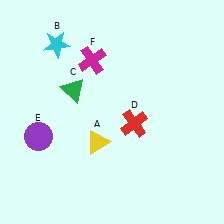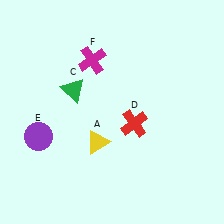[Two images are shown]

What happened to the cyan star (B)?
The cyan star (B) was removed in Image 2. It was in the top-left area of Image 1.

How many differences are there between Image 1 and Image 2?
There is 1 difference between the two images.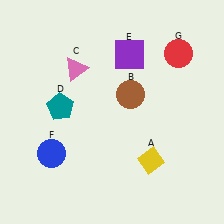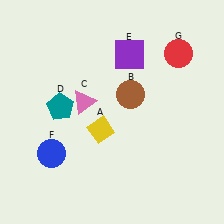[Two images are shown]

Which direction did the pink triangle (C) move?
The pink triangle (C) moved down.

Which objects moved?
The objects that moved are: the yellow diamond (A), the pink triangle (C).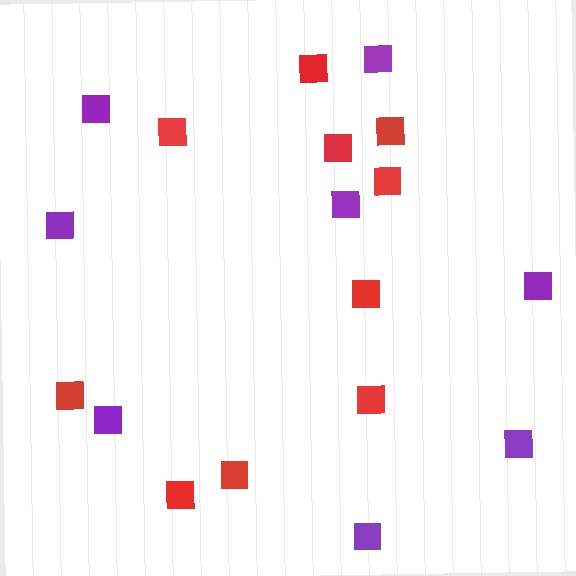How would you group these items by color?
There are 2 groups: one group of red squares (10) and one group of purple squares (8).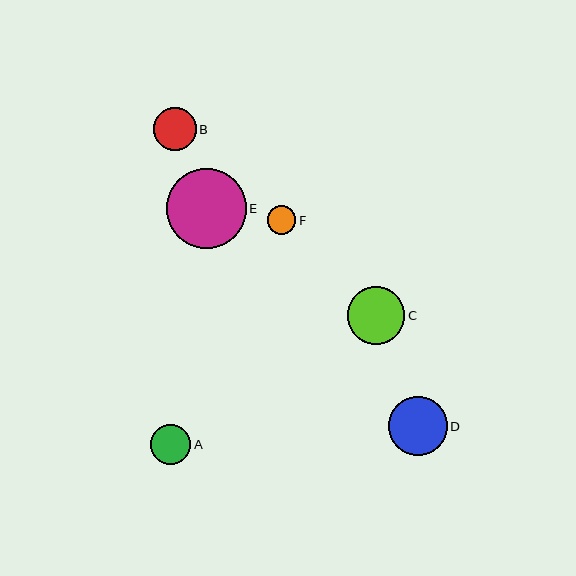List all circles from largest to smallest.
From largest to smallest: E, D, C, B, A, F.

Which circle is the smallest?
Circle F is the smallest with a size of approximately 28 pixels.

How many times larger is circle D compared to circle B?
Circle D is approximately 1.4 times the size of circle B.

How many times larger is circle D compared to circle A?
Circle D is approximately 1.5 times the size of circle A.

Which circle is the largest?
Circle E is the largest with a size of approximately 80 pixels.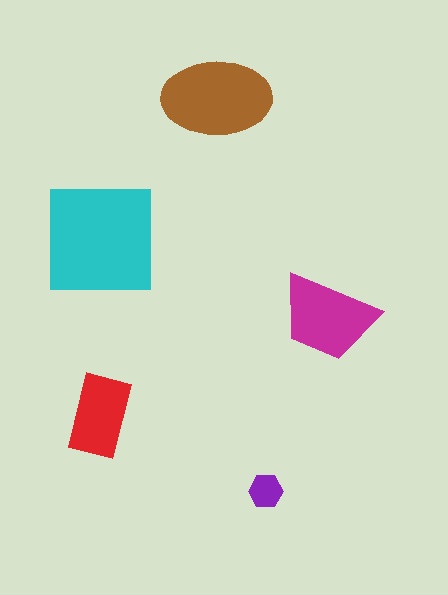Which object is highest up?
The brown ellipse is topmost.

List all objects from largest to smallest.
The cyan square, the brown ellipse, the magenta trapezoid, the red rectangle, the purple hexagon.